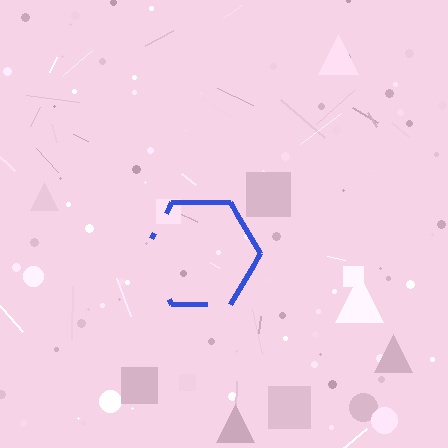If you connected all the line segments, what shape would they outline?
They would outline a hexagon.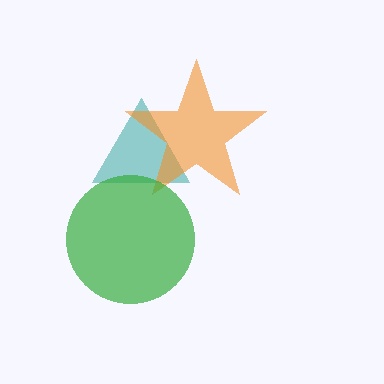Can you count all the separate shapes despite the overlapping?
Yes, there are 3 separate shapes.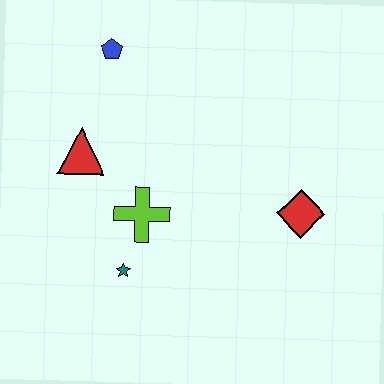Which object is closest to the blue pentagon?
The red triangle is closest to the blue pentagon.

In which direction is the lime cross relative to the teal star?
The lime cross is above the teal star.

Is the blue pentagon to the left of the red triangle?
No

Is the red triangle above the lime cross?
Yes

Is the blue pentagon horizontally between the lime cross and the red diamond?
No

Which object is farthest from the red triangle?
The red diamond is farthest from the red triangle.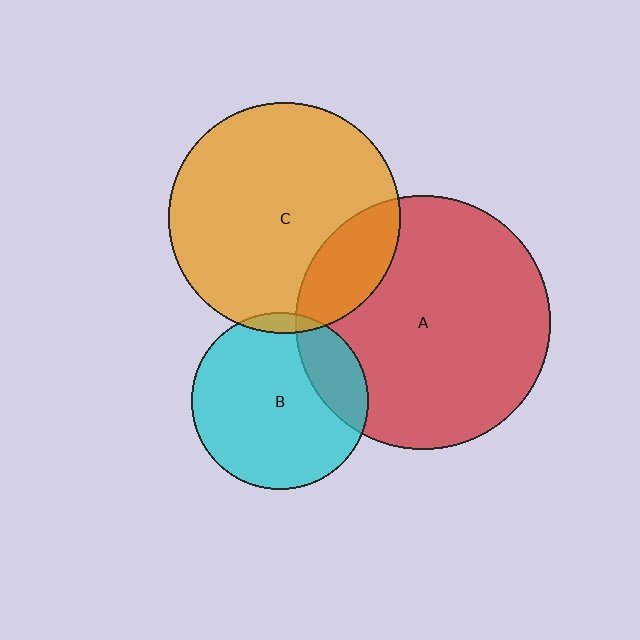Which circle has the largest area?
Circle A (red).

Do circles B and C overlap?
Yes.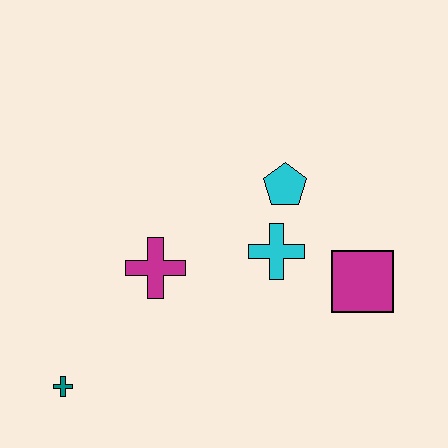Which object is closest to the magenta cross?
The cyan cross is closest to the magenta cross.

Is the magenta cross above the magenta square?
Yes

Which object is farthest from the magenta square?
The teal cross is farthest from the magenta square.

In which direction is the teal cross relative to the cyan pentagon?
The teal cross is to the left of the cyan pentagon.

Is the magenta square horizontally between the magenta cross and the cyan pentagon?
No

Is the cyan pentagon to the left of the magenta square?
Yes